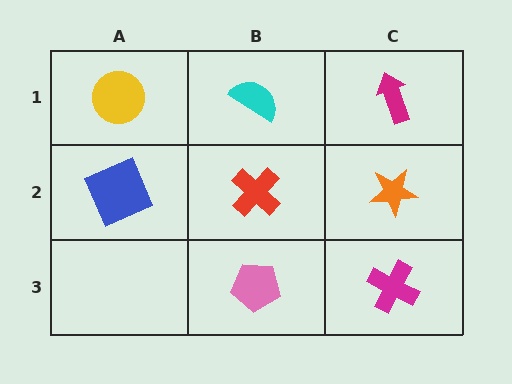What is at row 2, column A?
A blue square.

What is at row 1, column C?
A magenta arrow.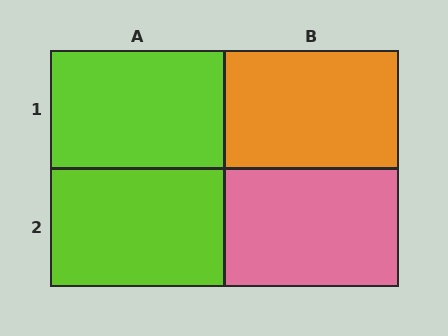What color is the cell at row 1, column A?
Lime.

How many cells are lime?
2 cells are lime.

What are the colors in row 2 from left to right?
Lime, pink.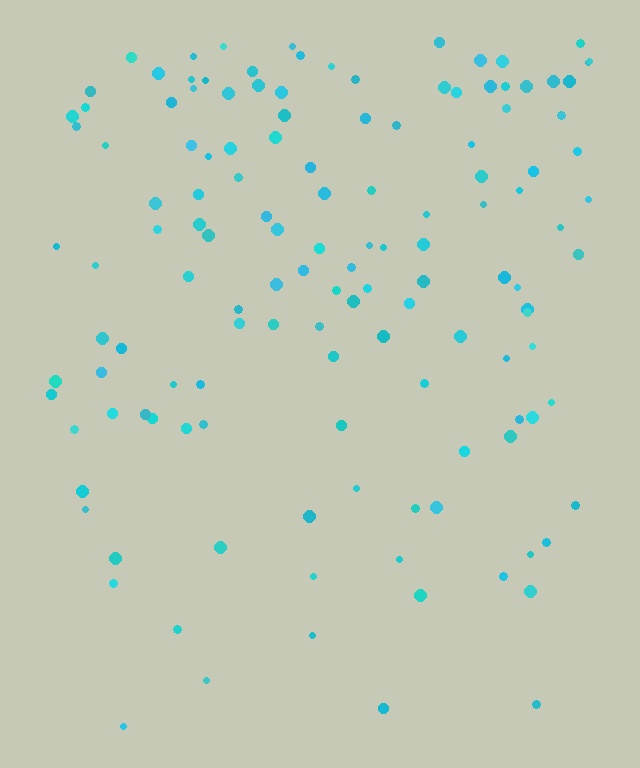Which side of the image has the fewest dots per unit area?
The bottom.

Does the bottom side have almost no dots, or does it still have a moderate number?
Still a moderate number, just noticeably fewer than the top.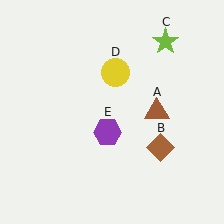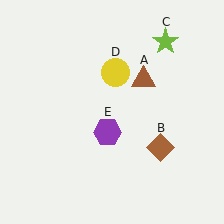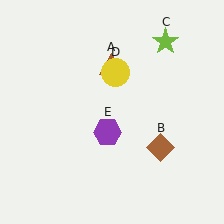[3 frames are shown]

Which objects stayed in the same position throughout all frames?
Brown diamond (object B) and lime star (object C) and yellow circle (object D) and purple hexagon (object E) remained stationary.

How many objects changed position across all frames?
1 object changed position: brown triangle (object A).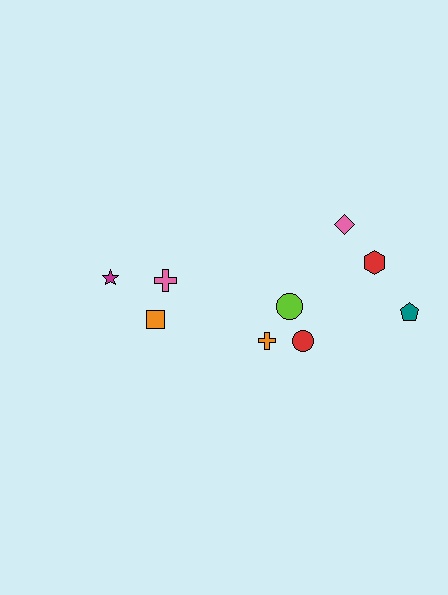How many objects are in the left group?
There are 3 objects.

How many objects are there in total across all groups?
There are 9 objects.